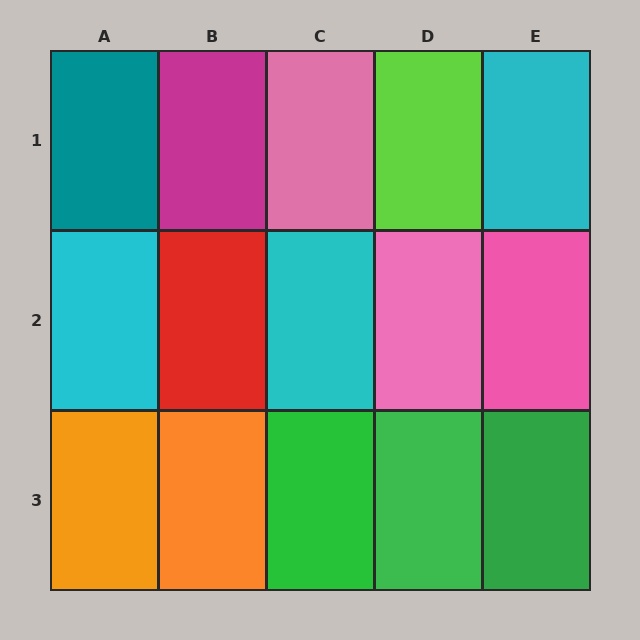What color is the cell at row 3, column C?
Green.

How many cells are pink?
3 cells are pink.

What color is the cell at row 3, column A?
Orange.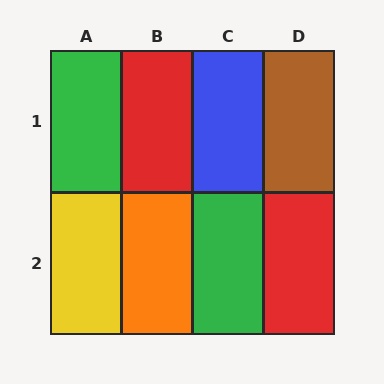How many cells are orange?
1 cell is orange.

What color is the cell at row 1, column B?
Red.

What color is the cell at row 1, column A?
Green.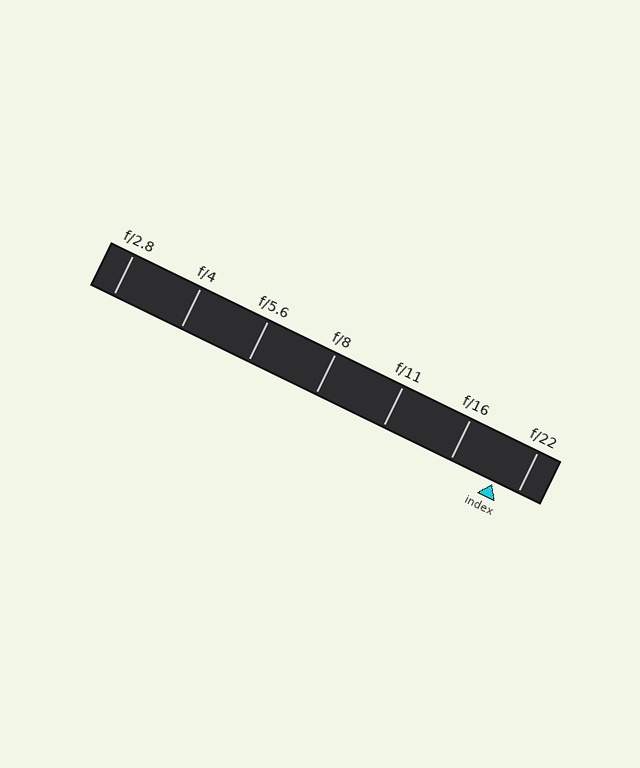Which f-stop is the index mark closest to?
The index mark is closest to f/22.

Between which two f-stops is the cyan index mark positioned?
The index mark is between f/16 and f/22.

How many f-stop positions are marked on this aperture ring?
There are 7 f-stop positions marked.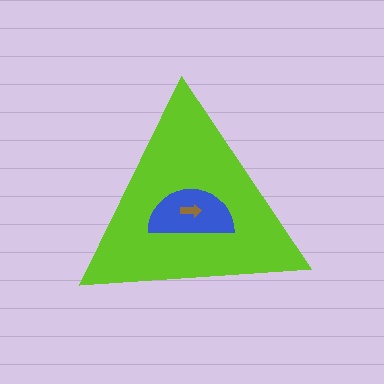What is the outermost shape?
The lime triangle.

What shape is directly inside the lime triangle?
The blue semicircle.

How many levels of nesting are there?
3.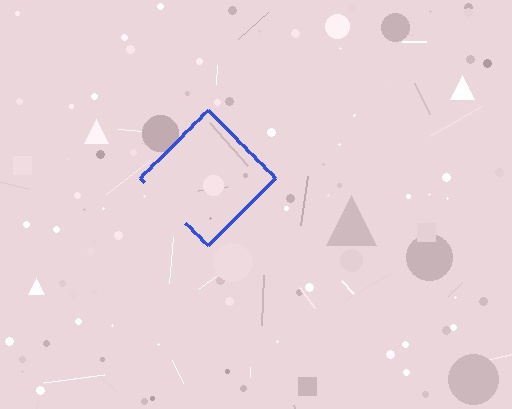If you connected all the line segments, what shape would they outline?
They would outline a diamond.